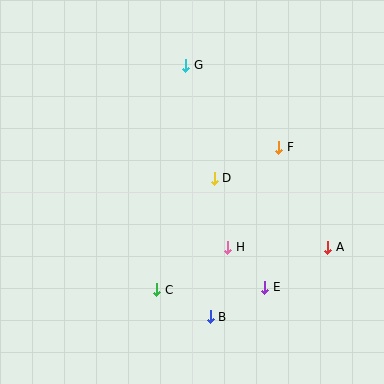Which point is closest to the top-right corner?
Point F is closest to the top-right corner.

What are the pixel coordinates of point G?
Point G is at (186, 65).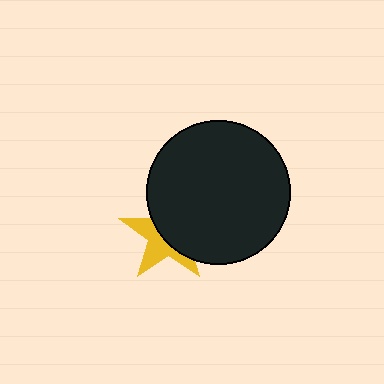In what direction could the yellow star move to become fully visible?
The yellow star could move toward the lower-left. That would shift it out from behind the black circle entirely.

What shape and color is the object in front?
The object in front is a black circle.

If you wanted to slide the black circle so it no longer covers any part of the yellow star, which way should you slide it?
Slide it toward the upper-right — that is the most direct way to separate the two shapes.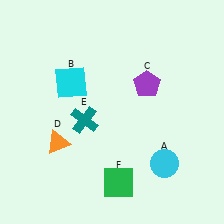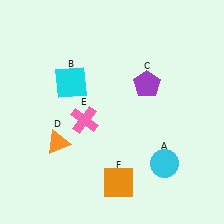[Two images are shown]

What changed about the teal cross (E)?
In Image 1, E is teal. In Image 2, it changed to pink.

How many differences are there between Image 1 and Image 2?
There are 2 differences between the two images.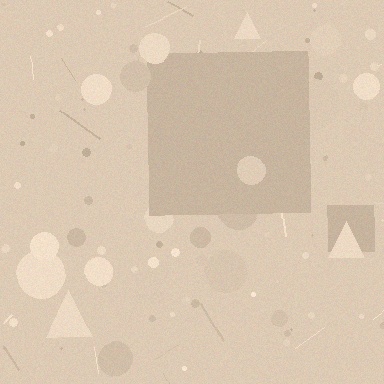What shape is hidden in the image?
A square is hidden in the image.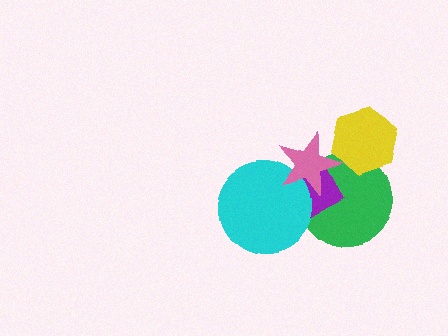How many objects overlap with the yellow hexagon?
2 objects overlap with the yellow hexagon.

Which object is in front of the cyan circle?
The pink star is in front of the cyan circle.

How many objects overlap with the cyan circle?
3 objects overlap with the cyan circle.